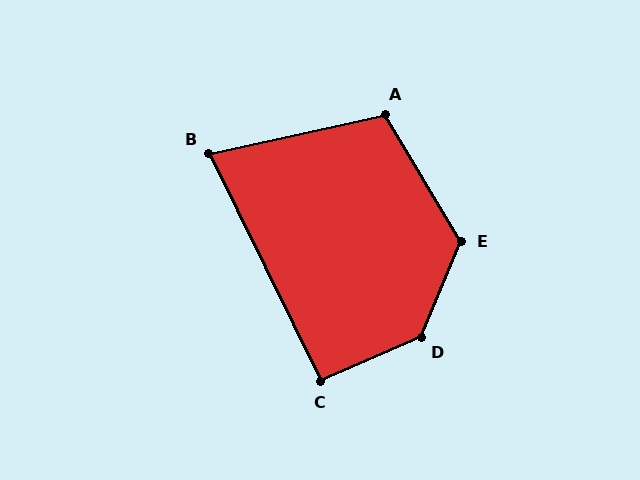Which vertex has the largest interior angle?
D, at approximately 135 degrees.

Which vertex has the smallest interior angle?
B, at approximately 76 degrees.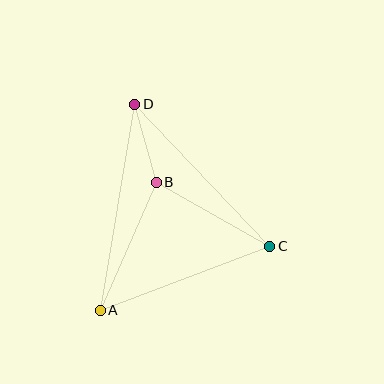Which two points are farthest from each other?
Points A and D are farthest from each other.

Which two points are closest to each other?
Points B and D are closest to each other.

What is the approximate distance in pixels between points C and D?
The distance between C and D is approximately 196 pixels.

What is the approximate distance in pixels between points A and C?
The distance between A and C is approximately 181 pixels.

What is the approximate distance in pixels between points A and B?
The distance between A and B is approximately 139 pixels.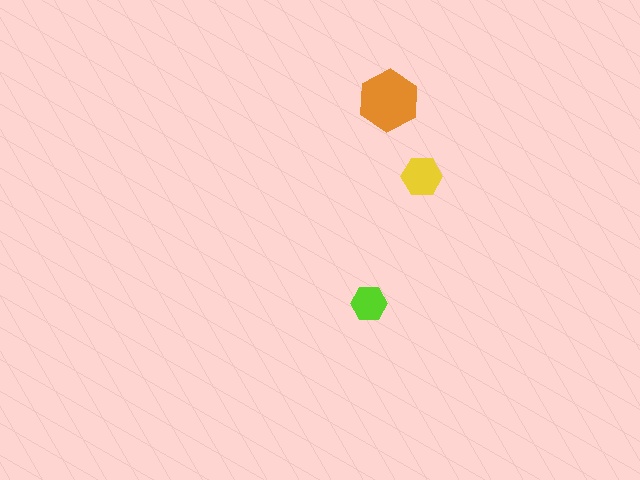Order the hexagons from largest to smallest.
the orange one, the yellow one, the lime one.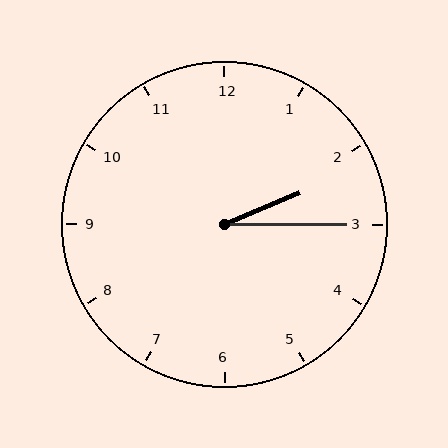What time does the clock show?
2:15.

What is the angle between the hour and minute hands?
Approximately 22 degrees.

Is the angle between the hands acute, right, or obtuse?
It is acute.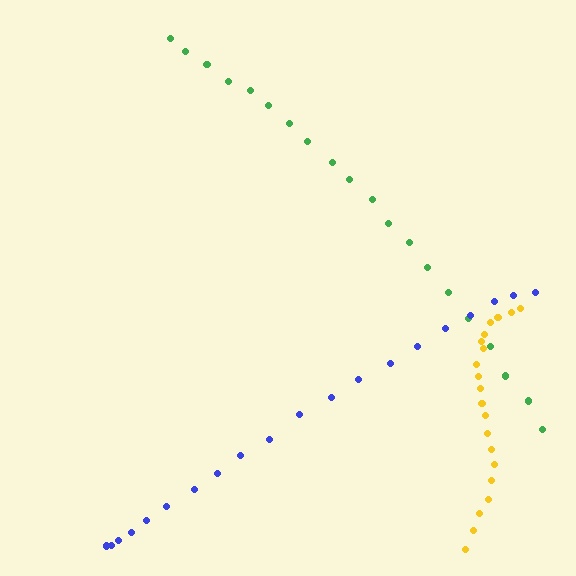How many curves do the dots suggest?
There are 3 distinct paths.